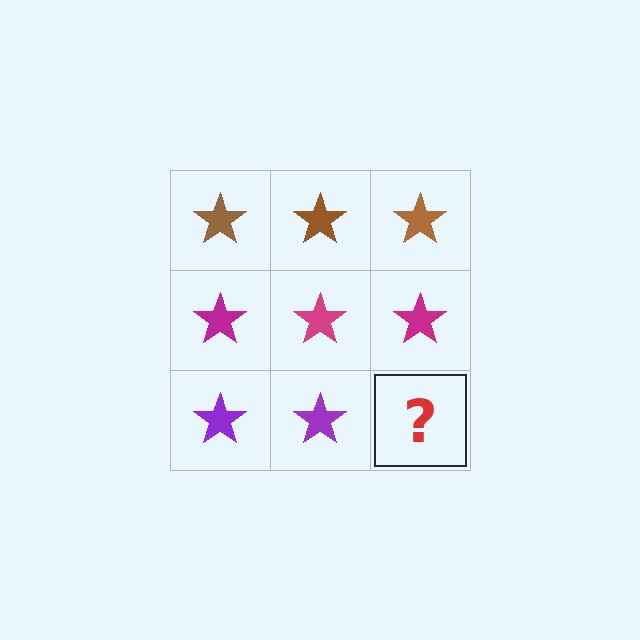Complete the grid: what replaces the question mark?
The question mark should be replaced with a purple star.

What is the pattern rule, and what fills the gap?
The rule is that each row has a consistent color. The gap should be filled with a purple star.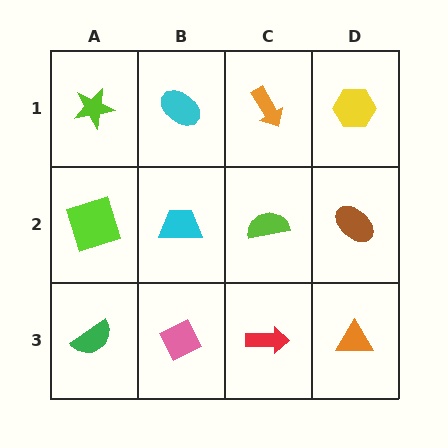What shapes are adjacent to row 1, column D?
A brown ellipse (row 2, column D), an orange arrow (row 1, column C).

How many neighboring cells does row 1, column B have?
3.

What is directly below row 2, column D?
An orange triangle.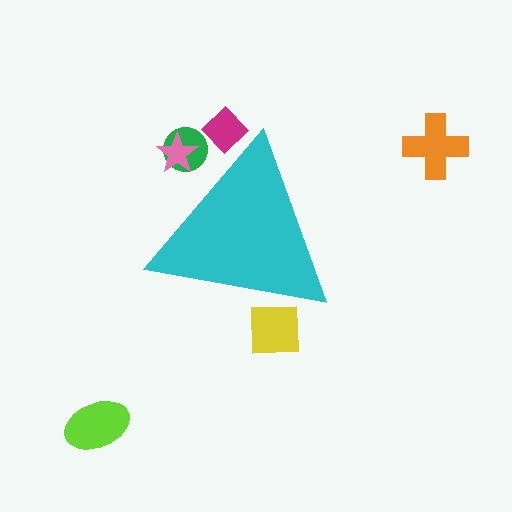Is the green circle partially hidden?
Yes, the green circle is partially hidden behind the cyan triangle.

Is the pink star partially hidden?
Yes, the pink star is partially hidden behind the cyan triangle.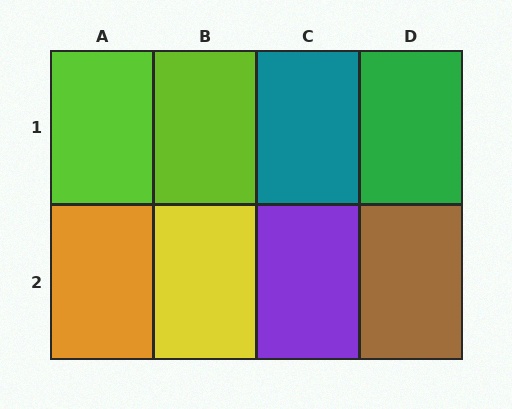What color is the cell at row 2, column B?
Yellow.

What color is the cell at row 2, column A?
Orange.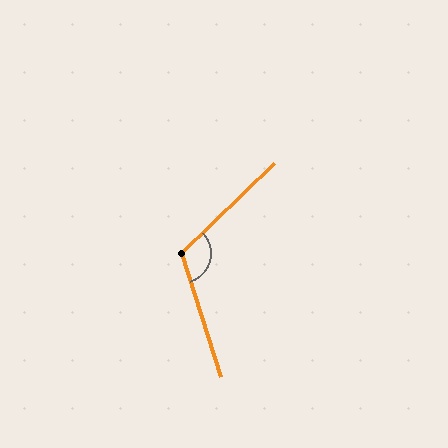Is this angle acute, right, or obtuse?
It is obtuse.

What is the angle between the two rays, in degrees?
Approximately 116 degrees.